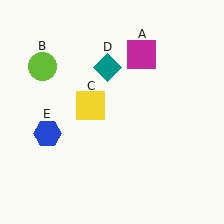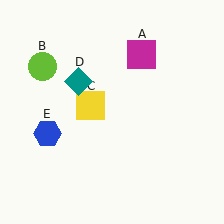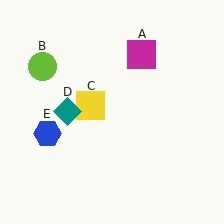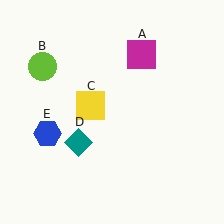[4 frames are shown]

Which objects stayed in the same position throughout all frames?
Magenta square (object A) and lime circle (object B) and yellow square (object C) and blue hexagon (object E) remained stationary.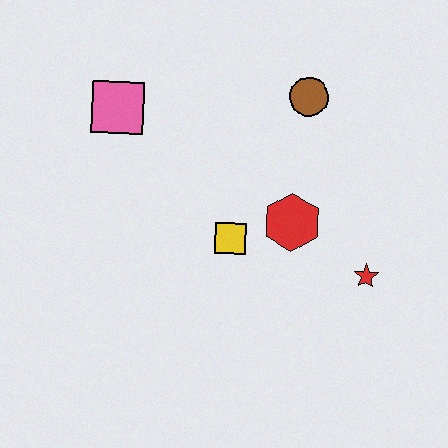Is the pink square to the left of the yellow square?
Yes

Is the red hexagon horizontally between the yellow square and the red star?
Yes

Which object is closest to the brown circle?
The red hexagon is closest to the brown circle.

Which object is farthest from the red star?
The pink square is farthest from the red star.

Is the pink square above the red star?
Yes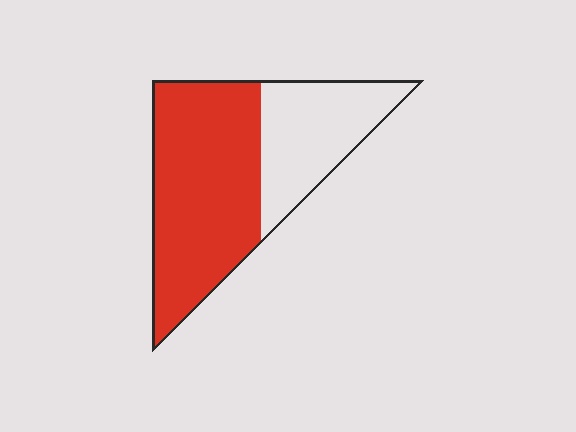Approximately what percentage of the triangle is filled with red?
Approximately 65%.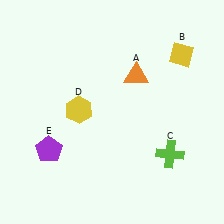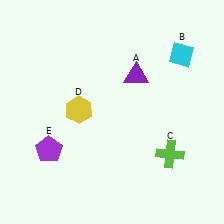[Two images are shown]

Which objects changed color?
A changed from orange to purple. B changed from yellow to cyan.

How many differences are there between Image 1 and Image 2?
There are 2 differences between the two images.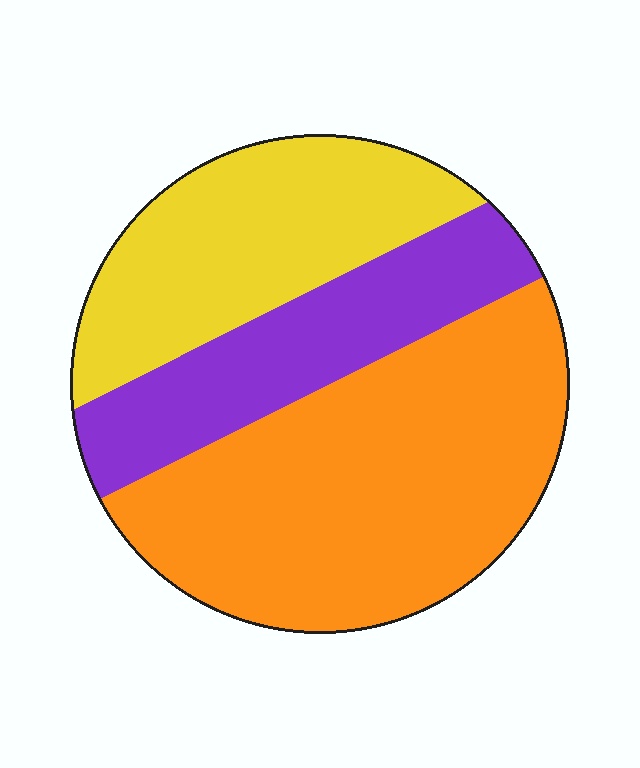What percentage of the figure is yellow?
Yellow takes up about one quarter (1/4) of the figure.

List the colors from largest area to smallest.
From largest to smallest: orange, yellow, purple.